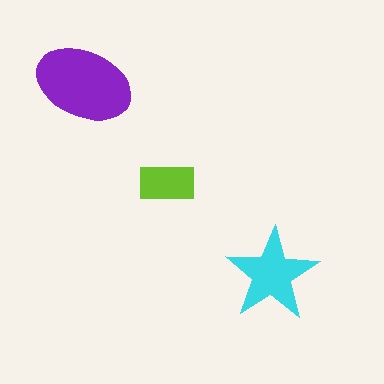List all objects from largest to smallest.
The purple ellipse, the cyan star, the lime rectangle.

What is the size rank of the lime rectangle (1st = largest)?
3rd.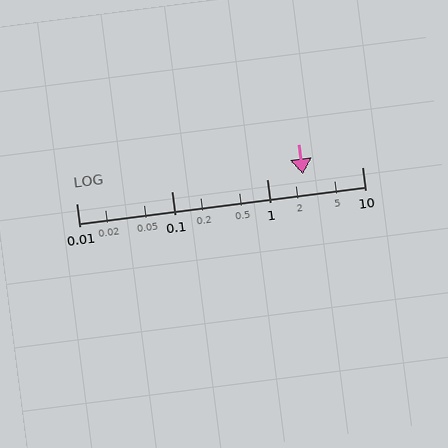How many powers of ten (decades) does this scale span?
The scale spans 3 decades, from 0.01 to 10.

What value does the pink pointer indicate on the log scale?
The pointer indicates approximately 2.4.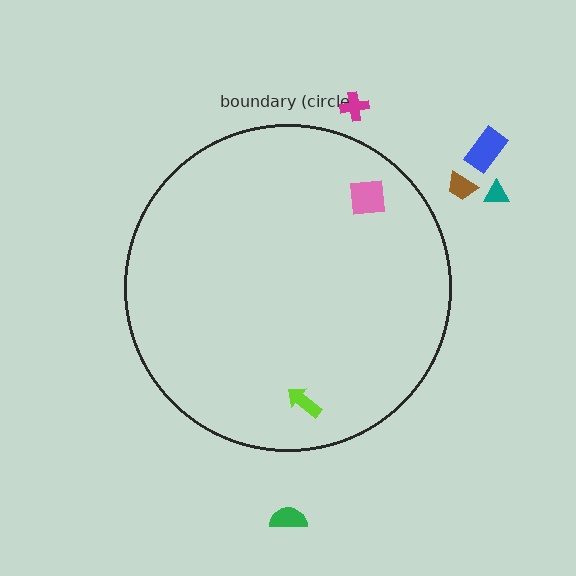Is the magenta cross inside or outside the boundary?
Outside.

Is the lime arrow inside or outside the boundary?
Inside.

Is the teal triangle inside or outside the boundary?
Outside.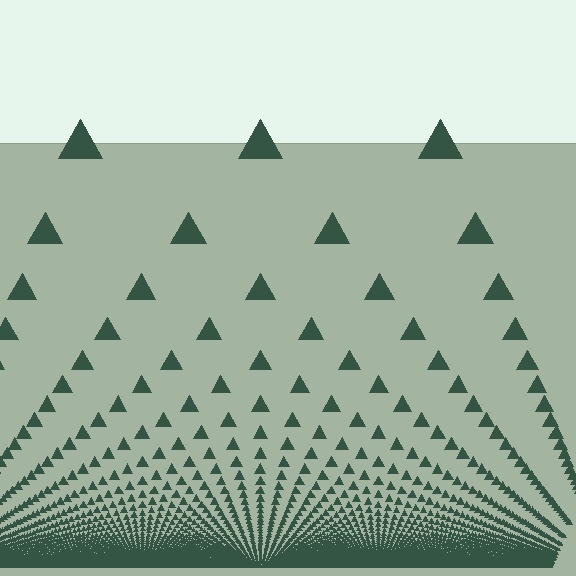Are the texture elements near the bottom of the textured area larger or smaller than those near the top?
Smaller. The gradient is inverted — elements near the bottom are smaller and denser.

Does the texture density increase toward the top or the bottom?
Density increases toward the bottom.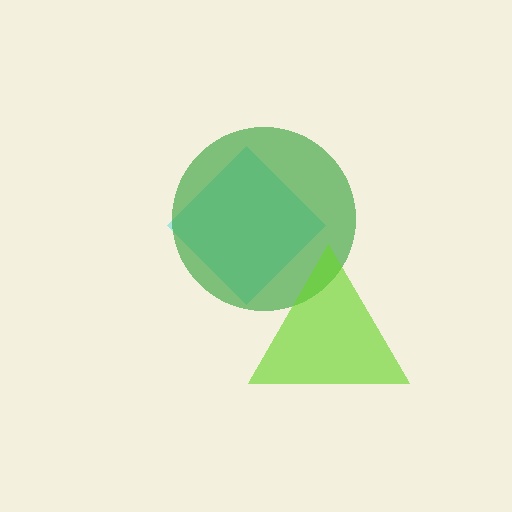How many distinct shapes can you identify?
There are 3 distinct shapes: a cyan diamond, a green circle, a lime triangle.